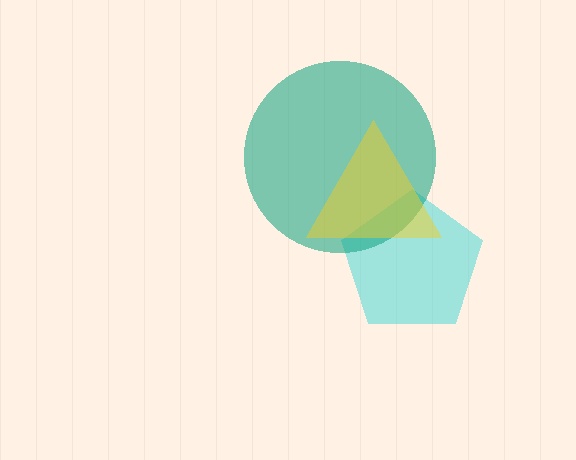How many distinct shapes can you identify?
There are 3 distinct shapes: a cyan pentagon, a teal circle, a yellow triangle.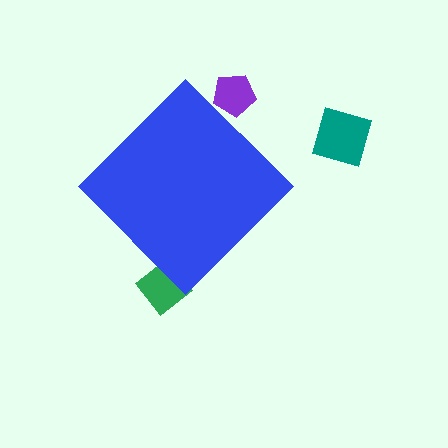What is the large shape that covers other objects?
A blue diamond.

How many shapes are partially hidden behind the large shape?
2 shapes are partially hidden.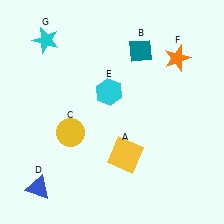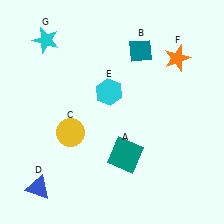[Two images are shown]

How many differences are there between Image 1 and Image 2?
There is 1 difference between the two images.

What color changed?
The square (A) changed from yellow in Image 1 to teal in Image 2.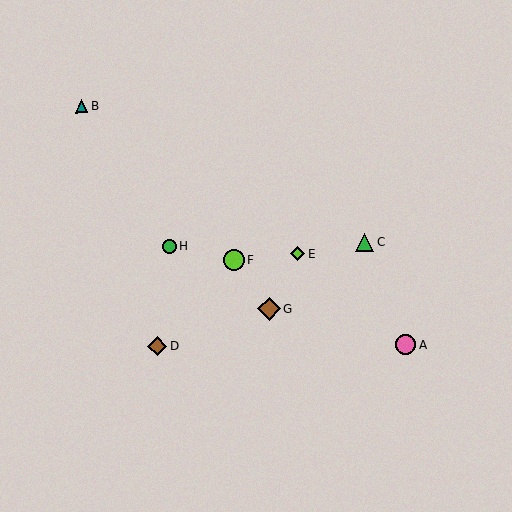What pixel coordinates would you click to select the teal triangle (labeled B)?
Click at (81, 106) to select the teal triangle B.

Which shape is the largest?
The brown diamond (labeled G) is the largest.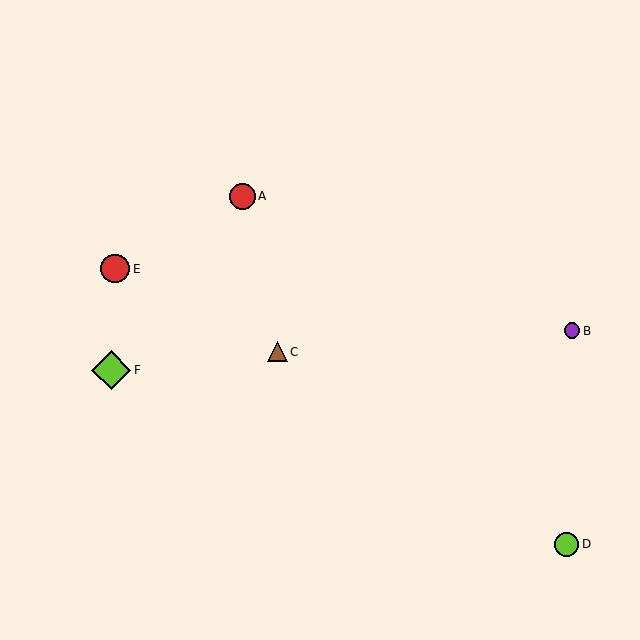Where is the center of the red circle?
The center of the red circle is at (115, 269).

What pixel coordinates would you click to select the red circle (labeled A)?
Click at (242, 196) to select the red circle A.